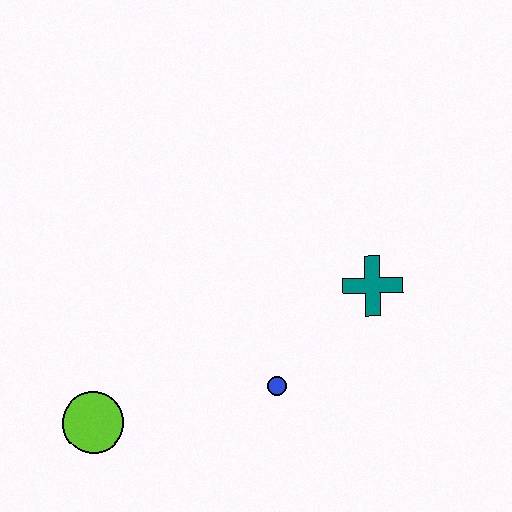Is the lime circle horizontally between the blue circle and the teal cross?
No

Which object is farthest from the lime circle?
The teal cross is farthest from the lime circle.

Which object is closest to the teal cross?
The blue circle is closest to the teal cross.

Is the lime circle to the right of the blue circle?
No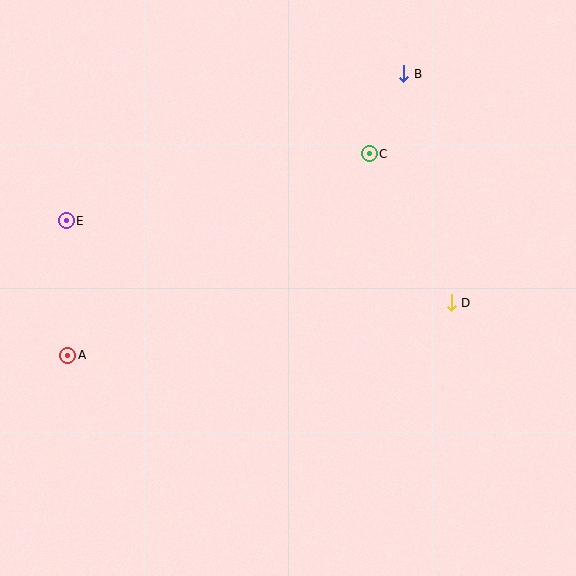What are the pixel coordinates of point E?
Point E is at (66, 221).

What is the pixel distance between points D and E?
The distance between D and E is 394 pixels.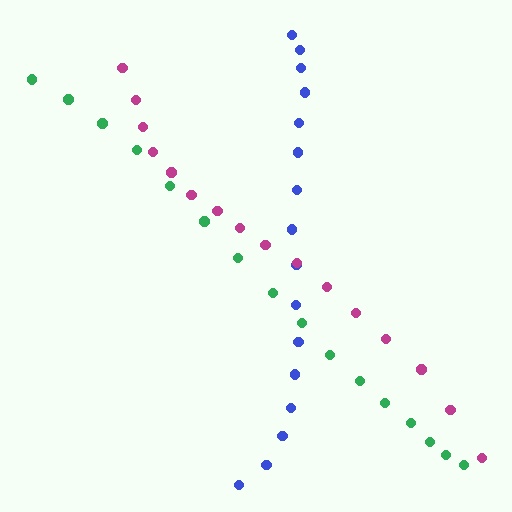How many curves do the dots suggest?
There are 3 distinct paths.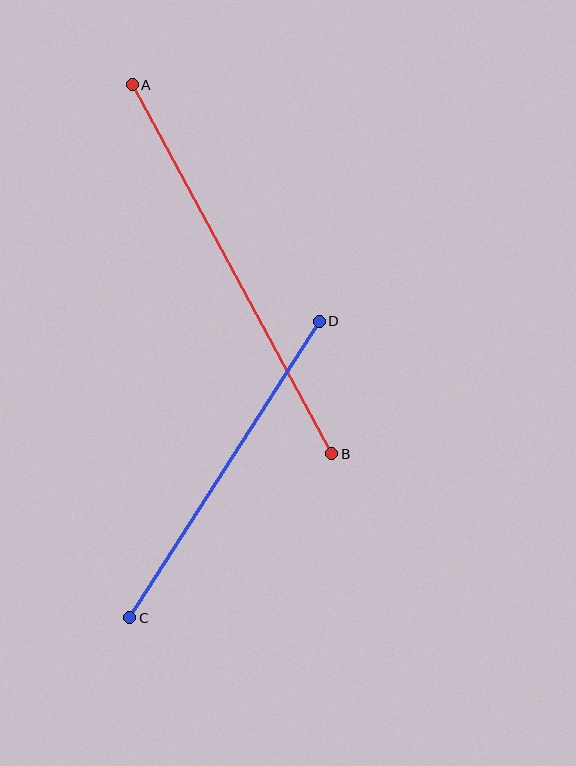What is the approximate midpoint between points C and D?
The midpoint is at approximately (224, 470) pixels.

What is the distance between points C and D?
The distance is approximately 352 pixels.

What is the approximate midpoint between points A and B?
The midpoint is at approximately (232, 269) pixels.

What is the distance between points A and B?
The distance is approximately 420 pixels.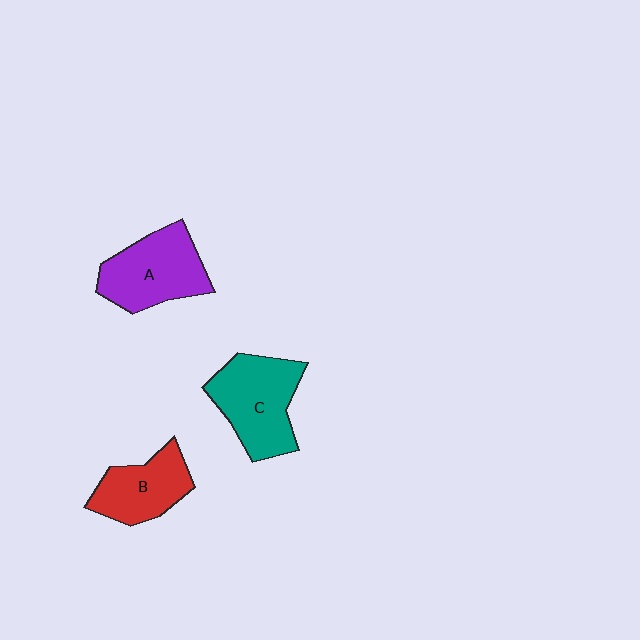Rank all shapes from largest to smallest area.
From largest to smallest: C (teal), A (purple), B (red).